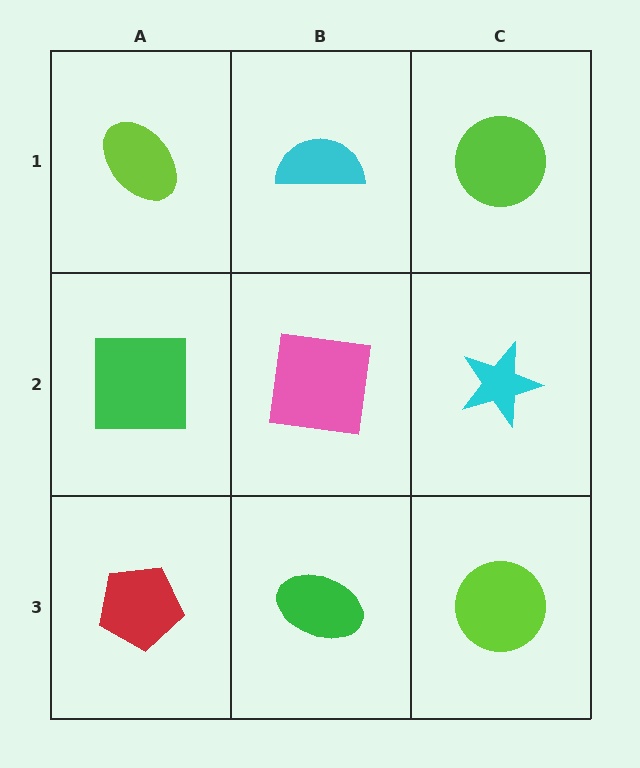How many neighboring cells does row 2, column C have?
3.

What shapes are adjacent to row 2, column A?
A lime ellipse (row 1, column A), a red pentagon (row 3, column A), a pink square (row 2, column B).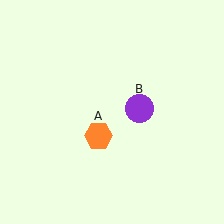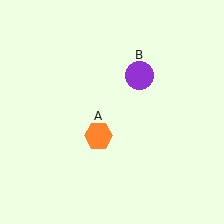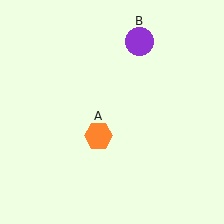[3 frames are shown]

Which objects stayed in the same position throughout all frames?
Orange hexagon (object A) remained stationary.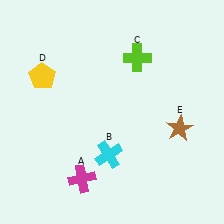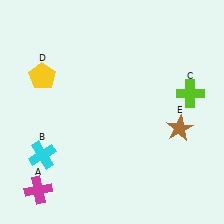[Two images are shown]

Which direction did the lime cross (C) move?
The lime cross (C) moved right.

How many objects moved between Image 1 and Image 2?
3 objects moved between the two images.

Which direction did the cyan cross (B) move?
The cyan cross (B) moved left.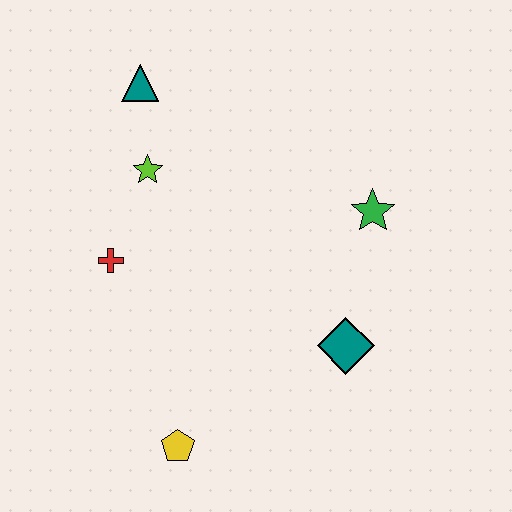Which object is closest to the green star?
The teal diamond is closest to the green star.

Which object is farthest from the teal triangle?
The yellow pentagon is farthest from the teal triangle.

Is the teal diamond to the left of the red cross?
No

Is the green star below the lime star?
Yes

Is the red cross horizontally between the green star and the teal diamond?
No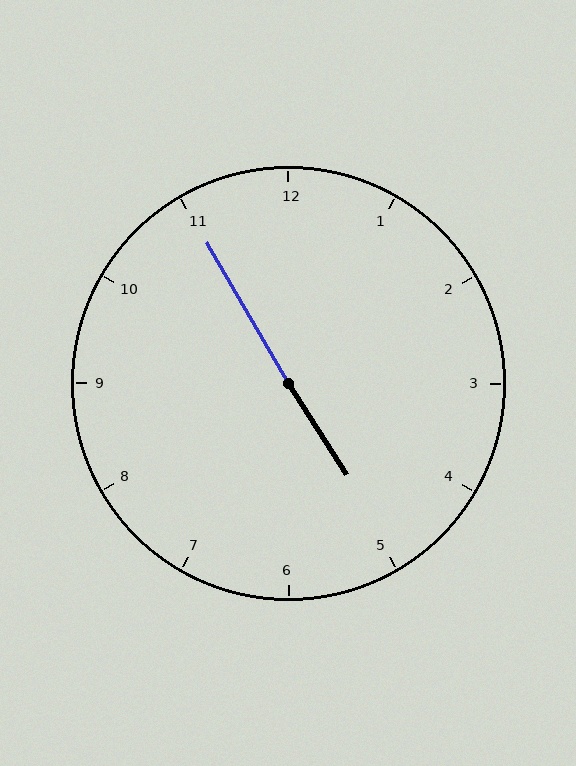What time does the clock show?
4:55.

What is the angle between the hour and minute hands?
Approximately 178 degrees.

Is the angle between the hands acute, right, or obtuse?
It is obtuse.